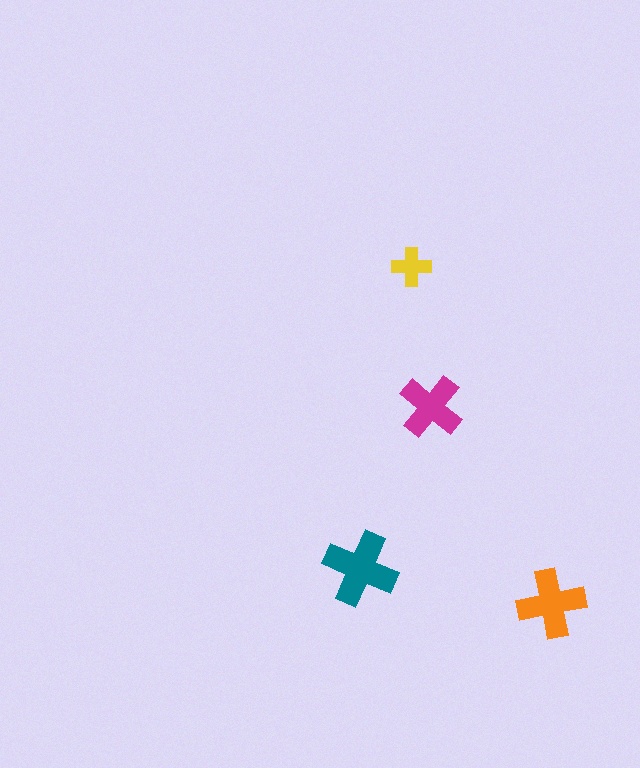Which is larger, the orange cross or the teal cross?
The teal one.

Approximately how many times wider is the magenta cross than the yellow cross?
About 1.5 times wider.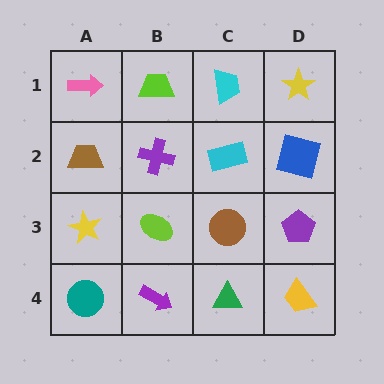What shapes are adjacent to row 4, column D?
A purple pentagon (row 3, column D), a green triangle (row 4, column C).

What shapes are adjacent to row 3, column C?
A cyan rectangle (row 2, column C), a green triangle (row 4, column C), a lime ellipse (row 3, column B), a purple pentagon (row 3, column D).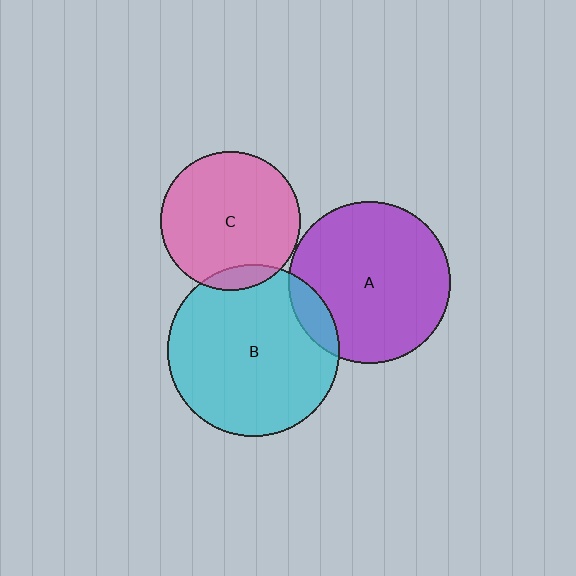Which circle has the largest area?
Circle B (cyan).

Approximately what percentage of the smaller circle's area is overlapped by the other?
Approximately 10%.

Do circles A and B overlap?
Yes.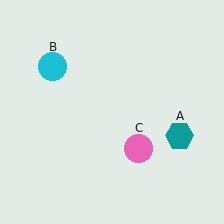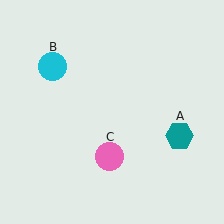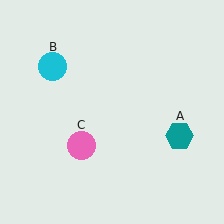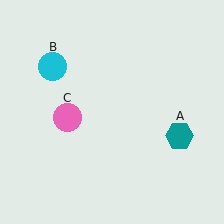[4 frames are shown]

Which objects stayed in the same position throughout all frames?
Teal hexagon (object A) and cyan circle (object B) remained stationary.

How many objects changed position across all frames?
1 object changed position: pink circle (object C).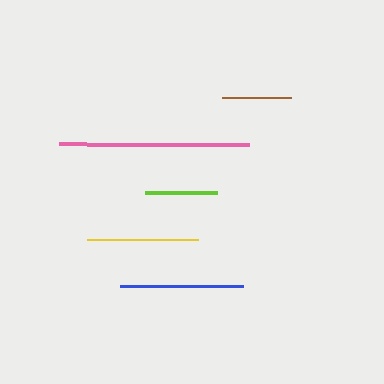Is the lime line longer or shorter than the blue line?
The blue line is longer than the lime line.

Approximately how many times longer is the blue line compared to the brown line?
The blue line is approximately 1.8 times the length of the brown line.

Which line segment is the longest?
The pink line is the longest at approximately 190 pixels.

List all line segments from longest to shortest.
From longest to shortest: pink, blue, yellow, lime, brown.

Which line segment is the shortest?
The brown line is the shortest at approximately 69 pixels.